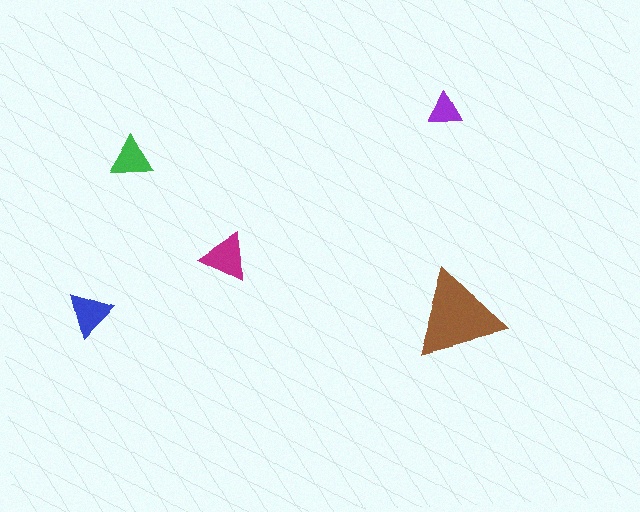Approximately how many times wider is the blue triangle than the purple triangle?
About 1.5 times wider.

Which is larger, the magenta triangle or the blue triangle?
The magenta one.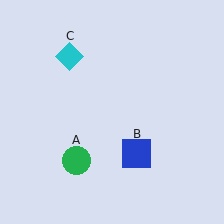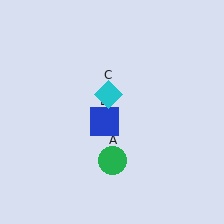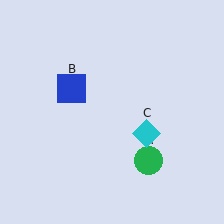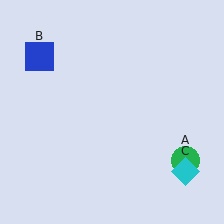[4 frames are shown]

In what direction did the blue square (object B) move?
The blue square (object B) moved up and to the left.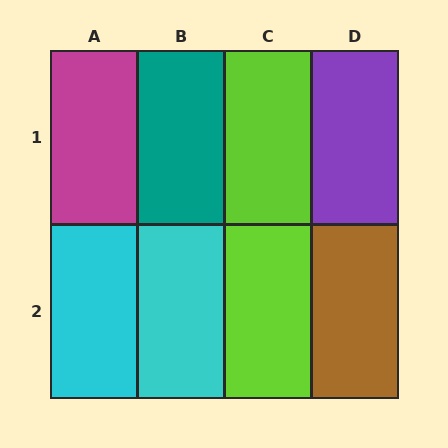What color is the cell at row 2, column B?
Cyan.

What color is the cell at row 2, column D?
Brown.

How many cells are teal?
1 cell is teal.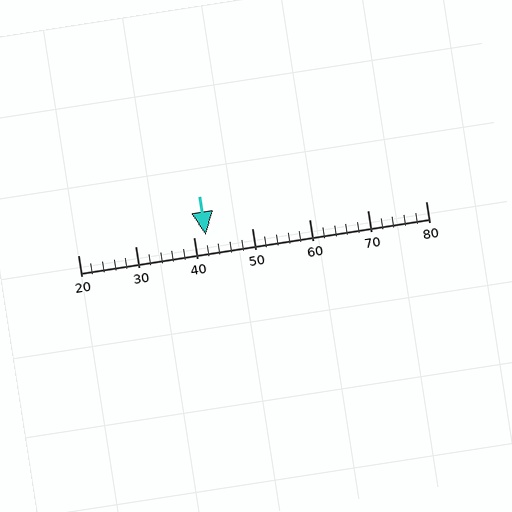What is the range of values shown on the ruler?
The ruler shows values from 20 to 80.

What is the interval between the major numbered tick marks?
The major tick marks are spaced 10 units apart.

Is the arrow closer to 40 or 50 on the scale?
The arrow is closer to 40.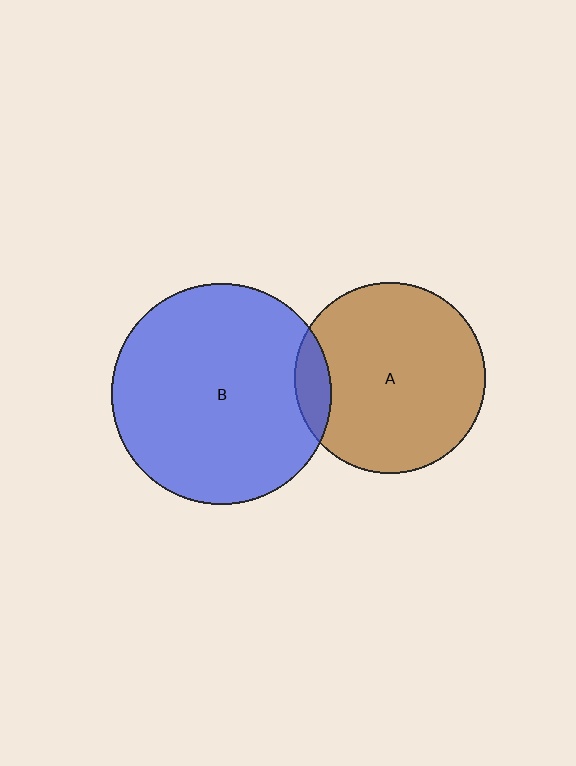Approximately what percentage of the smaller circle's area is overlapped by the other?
Approximately 10%.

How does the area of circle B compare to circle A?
Approximately 1.3 times.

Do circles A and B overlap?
Yes.